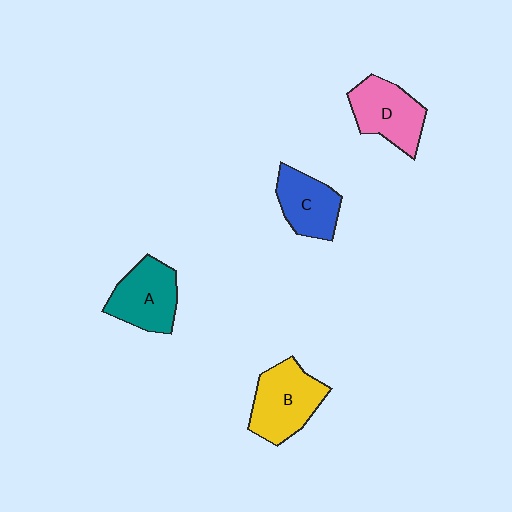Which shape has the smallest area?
Shape C (blue).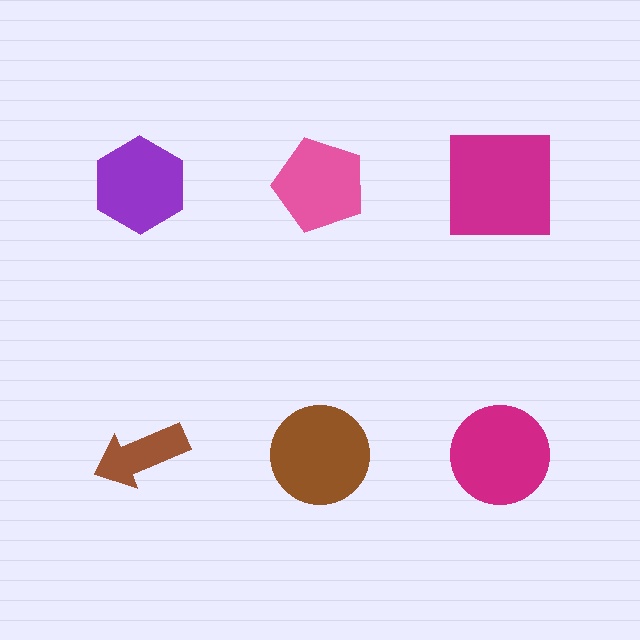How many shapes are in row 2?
3 shapes.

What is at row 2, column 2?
A brown circle.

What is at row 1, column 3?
A magenta square.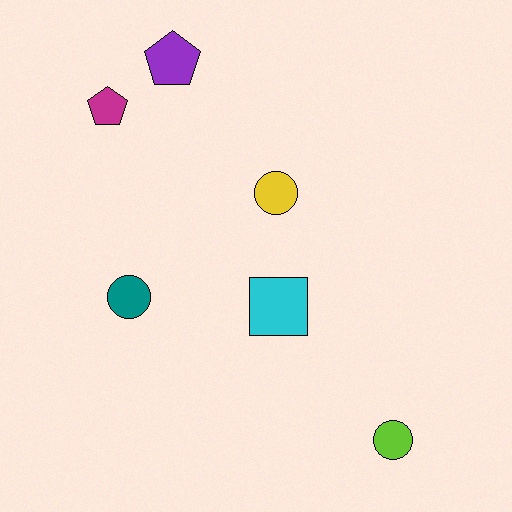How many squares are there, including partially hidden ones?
There is 1 square.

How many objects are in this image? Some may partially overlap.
There are 6 objects.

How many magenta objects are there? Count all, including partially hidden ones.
There is 1 magenta object.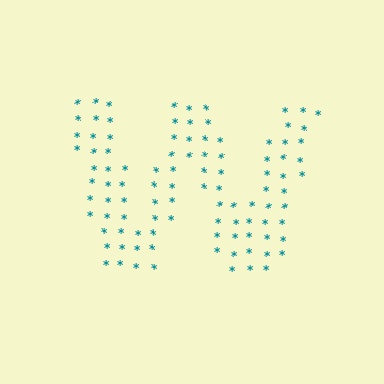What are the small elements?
The small elements are asterisks.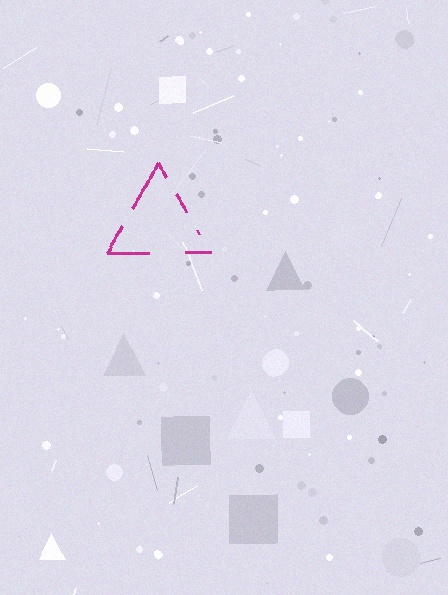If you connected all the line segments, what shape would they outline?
They would outline a triangle.